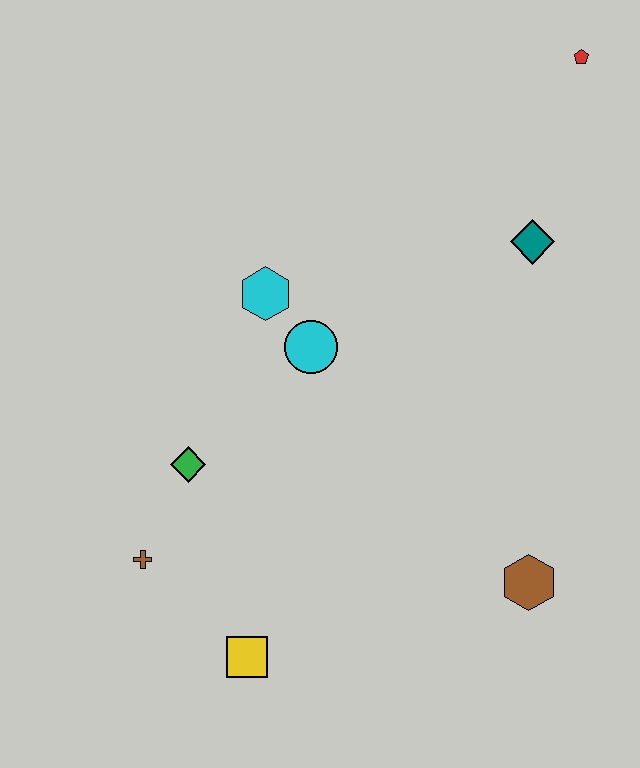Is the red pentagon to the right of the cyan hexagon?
Yes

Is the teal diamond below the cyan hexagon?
No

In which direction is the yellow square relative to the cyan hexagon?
The yellow square is below the cyan hexagon.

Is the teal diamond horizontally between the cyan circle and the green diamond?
No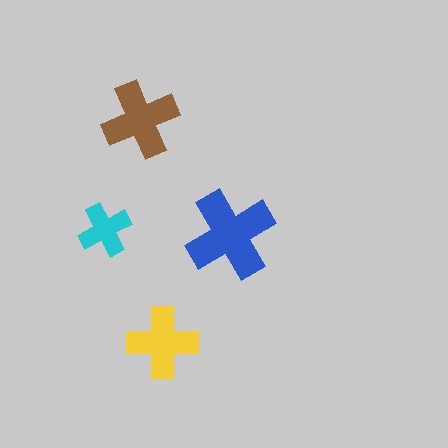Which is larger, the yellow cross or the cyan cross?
The yellow one.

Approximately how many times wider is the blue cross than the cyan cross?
About 1.5 times wider.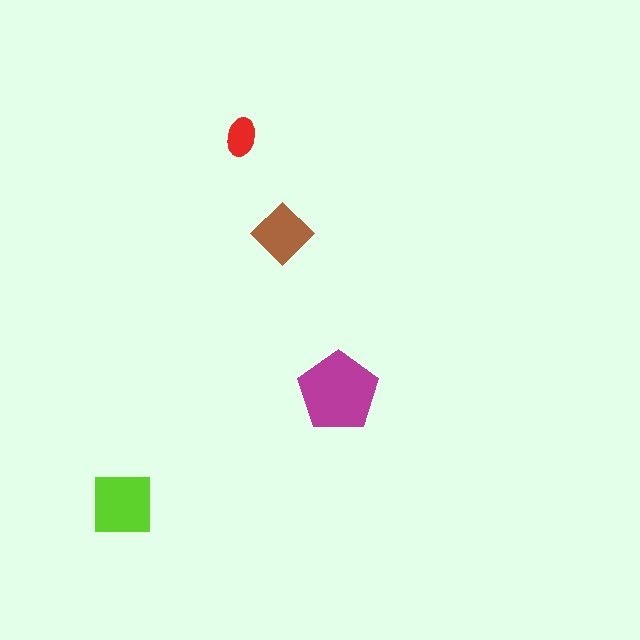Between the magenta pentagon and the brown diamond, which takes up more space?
The magenta pentagon.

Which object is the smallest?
The red ellipse.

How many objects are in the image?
There are 4 objects in the image.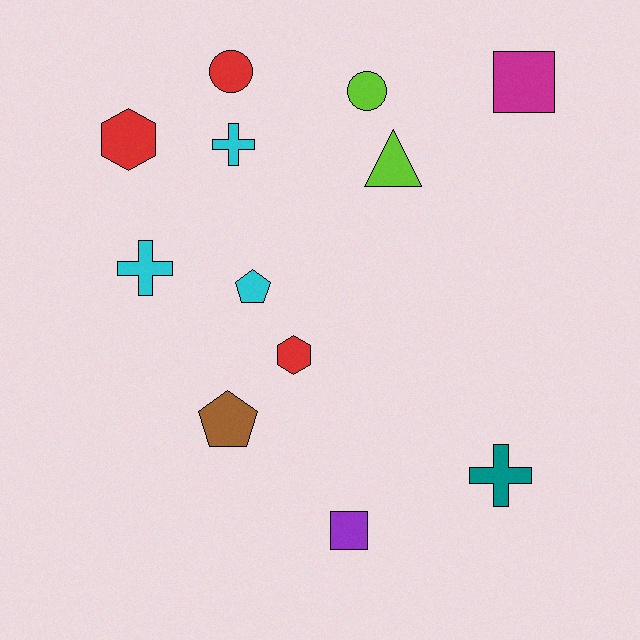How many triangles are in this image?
There is 1 triangle.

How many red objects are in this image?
There are 3 red objects.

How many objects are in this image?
There are 12 objects.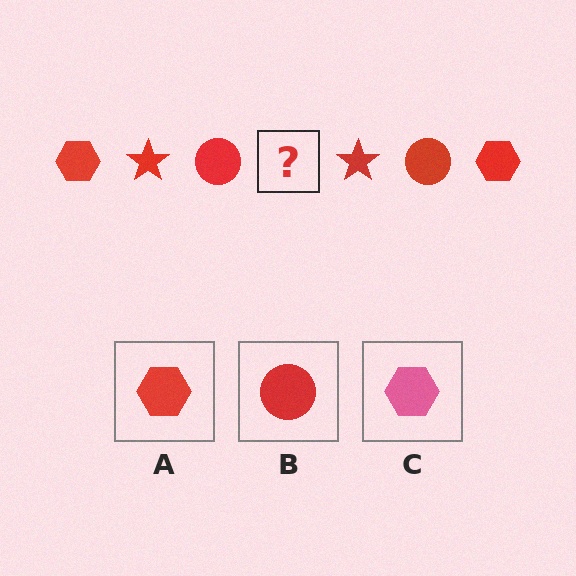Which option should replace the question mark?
Option A.